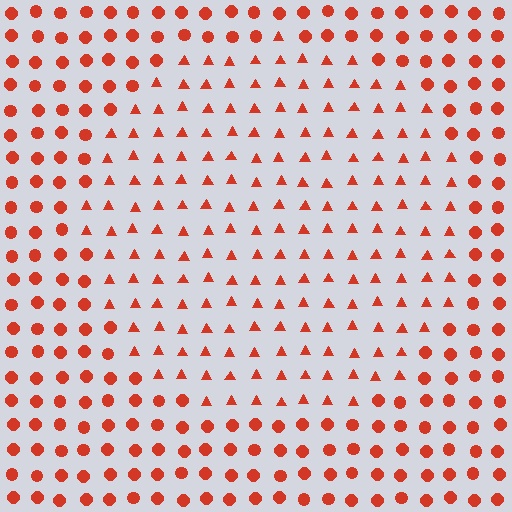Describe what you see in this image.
The image is filled with small red elements arranged in a uniform grid. A circle-shaped region contains triangles, while the surrounding area contains circles. The boundary is defined purely by the change in element shape.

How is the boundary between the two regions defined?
The boundary is defined by a change in element shape: triangles inside vs. circles outside. All elements share the same color and spacing.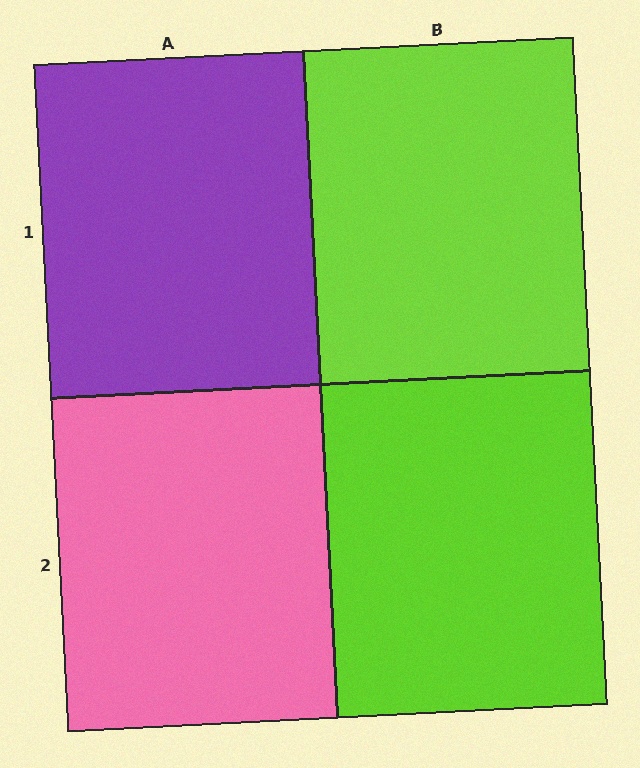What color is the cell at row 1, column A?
Purple.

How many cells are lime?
2 cells are lime.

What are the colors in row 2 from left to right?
Pink, lime.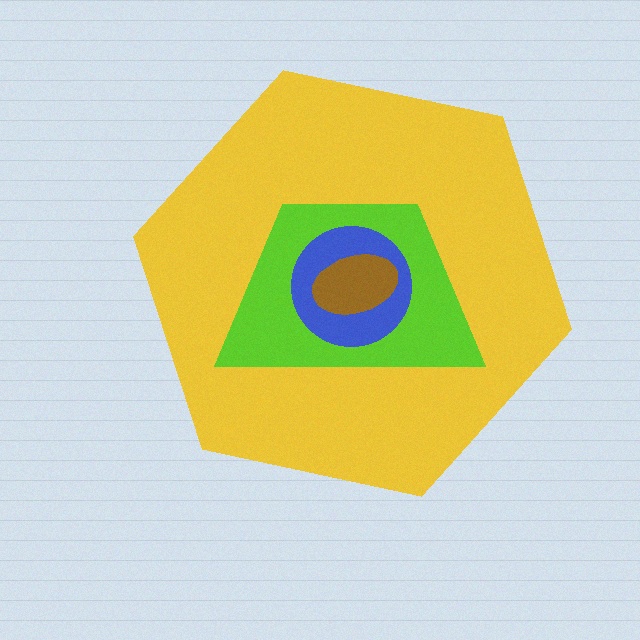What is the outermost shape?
The yellow hexagon.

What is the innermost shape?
The brown ellipse.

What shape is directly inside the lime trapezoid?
The blue circle.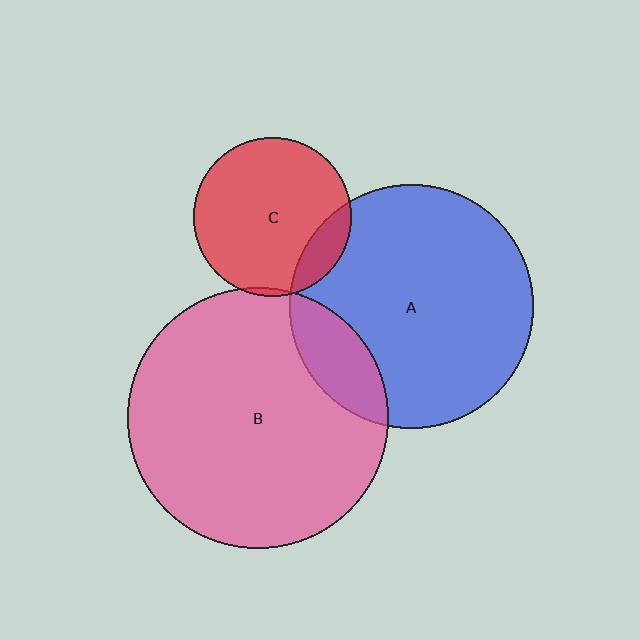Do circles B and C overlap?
Yes.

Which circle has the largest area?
Circle B (pink).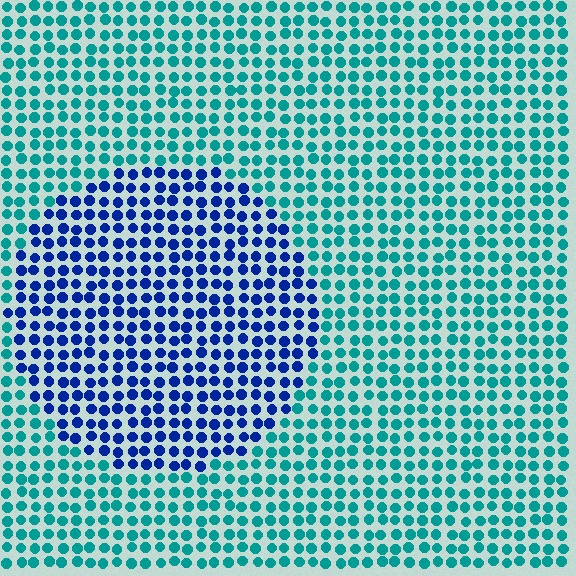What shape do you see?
I see a circle.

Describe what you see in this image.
The image is filled with small teal elements in a uniform arrangement. A circle-shaped region is visible where the elements are tinted to a slightly different hue, forming a subtle color boundary.